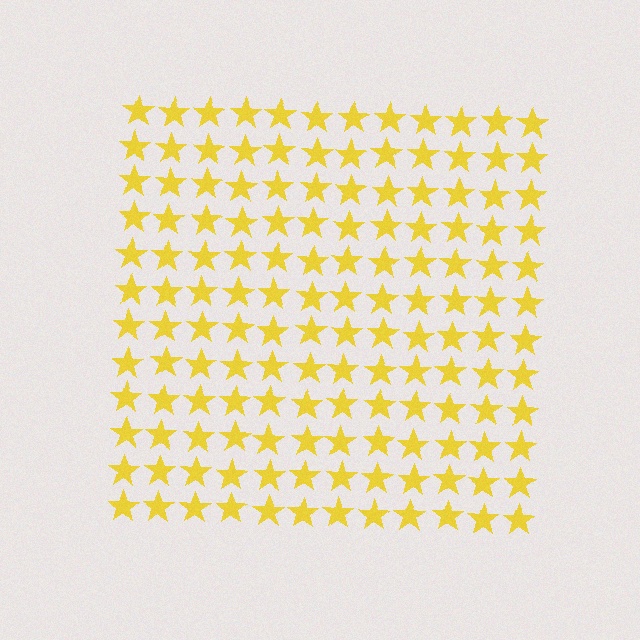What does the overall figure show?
The overall figure shows a square.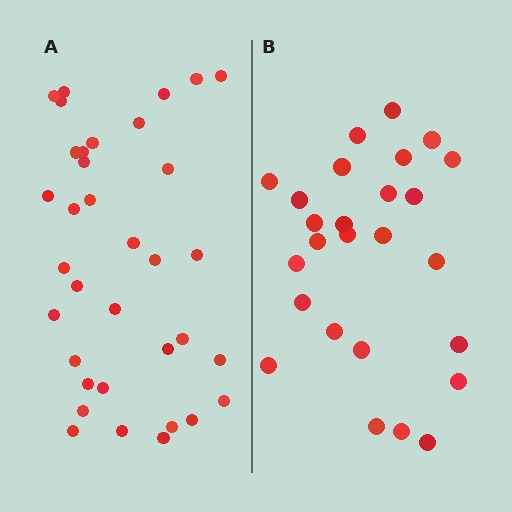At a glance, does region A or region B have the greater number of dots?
Region A (the left region) has more dots.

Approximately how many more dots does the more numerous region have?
Region A has roughly 8 or so more dots than region B.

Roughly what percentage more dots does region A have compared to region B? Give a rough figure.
About 35% more.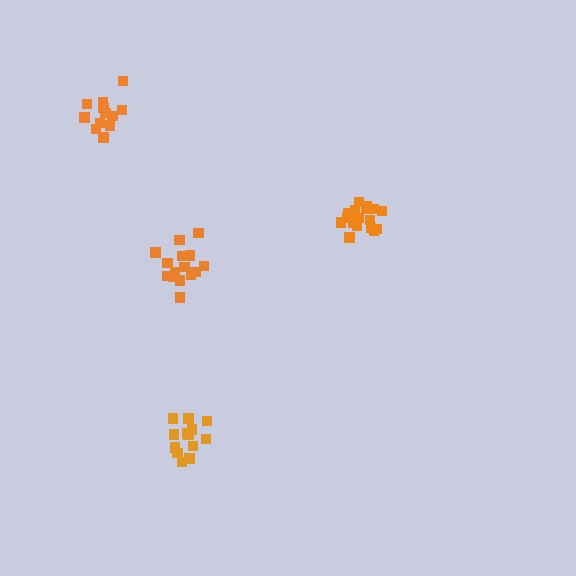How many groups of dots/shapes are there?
There are 4 groups.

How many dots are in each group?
Group 1: 15 dots, Group 2: 13 dots, Group 3: 17 dots, Group 4: 12 dots (57 total).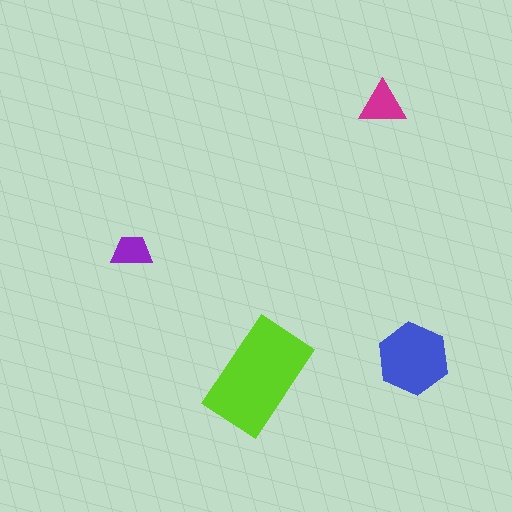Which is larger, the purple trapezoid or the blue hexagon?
The blue hexagon.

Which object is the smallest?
The purple trapezoid.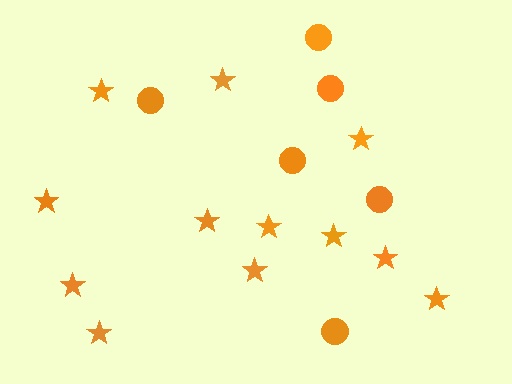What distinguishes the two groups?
There are 2 groups: one group of stars (12) and one group of circles (6).